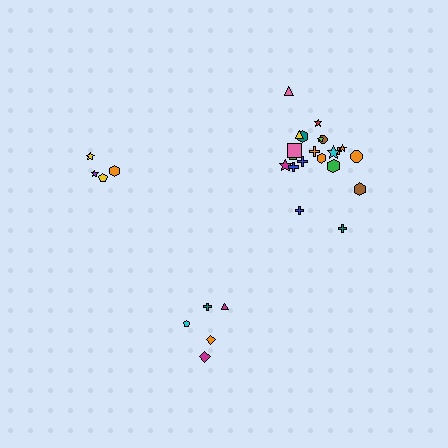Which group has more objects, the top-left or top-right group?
The top-right group.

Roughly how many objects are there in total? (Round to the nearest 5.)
Roughly 30 objects in total.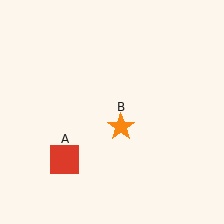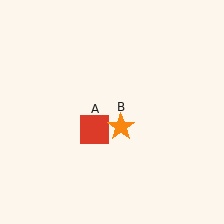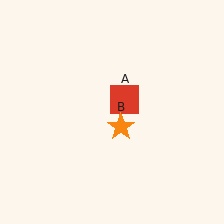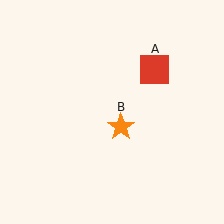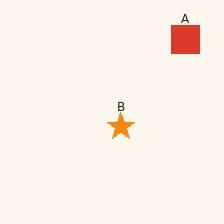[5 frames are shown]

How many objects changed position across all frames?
1 object changed position: red square (object A).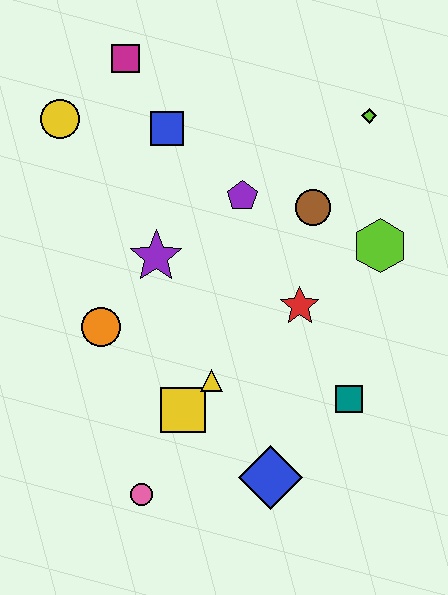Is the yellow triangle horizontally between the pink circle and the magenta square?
No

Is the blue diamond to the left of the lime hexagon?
Yes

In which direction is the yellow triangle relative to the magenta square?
The yellow triangle is below the magenta square.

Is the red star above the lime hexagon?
No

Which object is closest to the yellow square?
The yellow triangle is closest to the yellow square.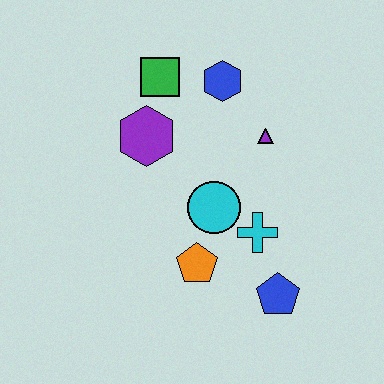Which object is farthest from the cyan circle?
The green square is farthest from the cyan circle.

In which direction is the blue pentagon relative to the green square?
The blue pentagon is below the green square.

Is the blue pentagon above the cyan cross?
No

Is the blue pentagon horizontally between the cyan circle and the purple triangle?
No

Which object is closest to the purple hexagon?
The green square is closest to the purple hexagon.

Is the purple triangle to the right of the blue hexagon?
Yes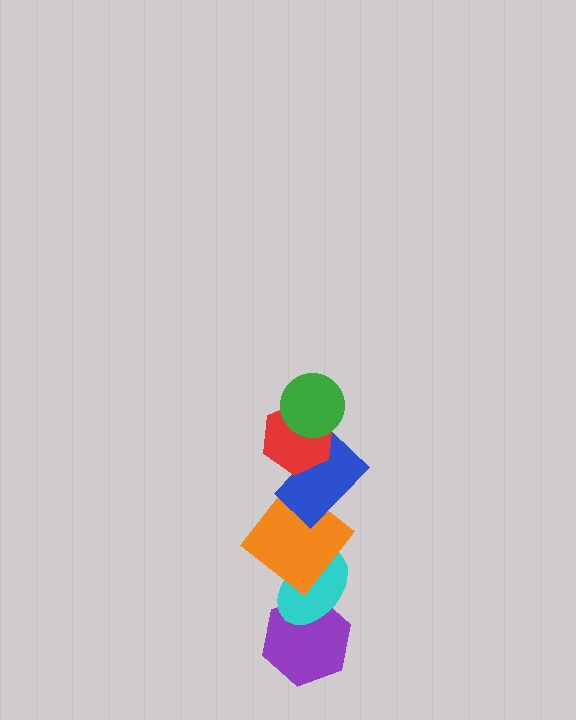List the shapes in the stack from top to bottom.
From top to bottom: the green circle, the red hexagon, the blue rectangle, the orange diamond, the cyan ellipse, the purple hexagon.